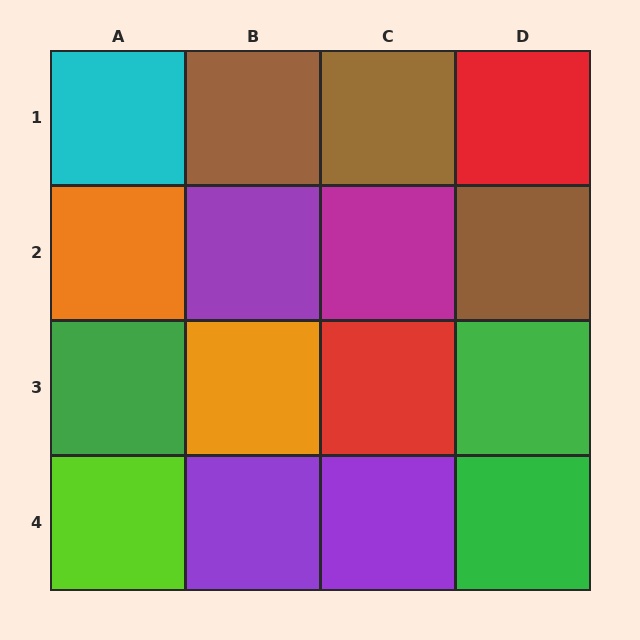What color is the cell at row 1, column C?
Brown.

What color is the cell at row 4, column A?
Lime.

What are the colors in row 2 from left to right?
Orange, purple, magenta, brown.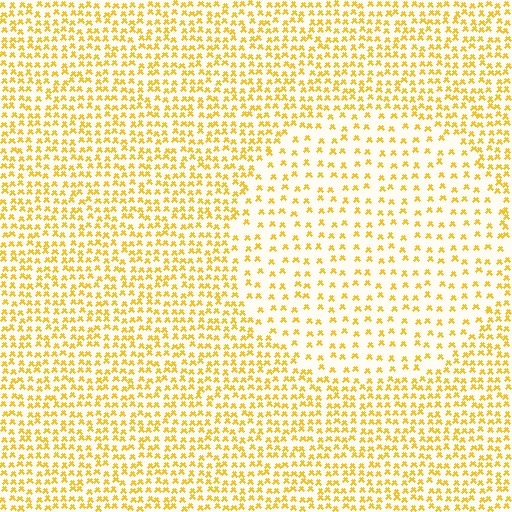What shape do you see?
I see a circle.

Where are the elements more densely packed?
The elements are more densely packed outside the circle boundary.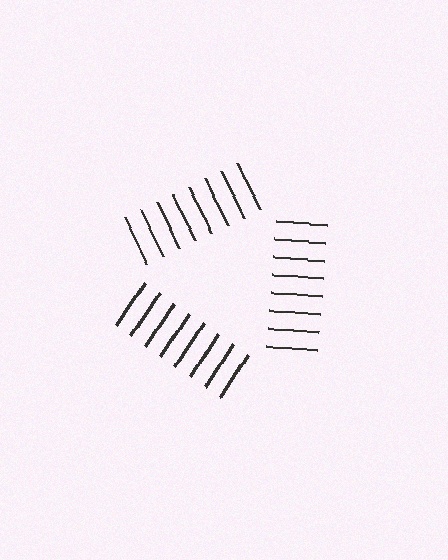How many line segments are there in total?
24 — 8 along each of the 3 edges.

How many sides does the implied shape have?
3 sides — the line-ends trace a triangle.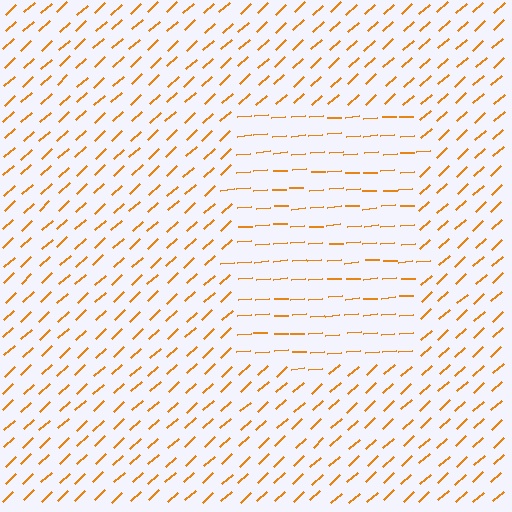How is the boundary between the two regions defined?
The boundary is defined purely by a change in line orientation (approximately 39 degrees difference). All lines are the same color and thickness.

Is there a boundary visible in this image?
Yes, there is a texture boundary formed by a change in line orientation.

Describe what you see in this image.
The image is filled with small orange line segments. A rectangle region in the image has lines oriented differently from the surrounding lines, creating a visible texture boundary.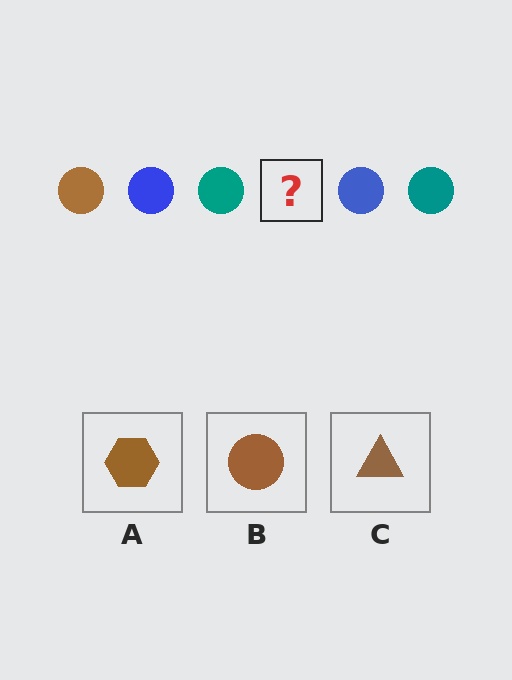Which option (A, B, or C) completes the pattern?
B.